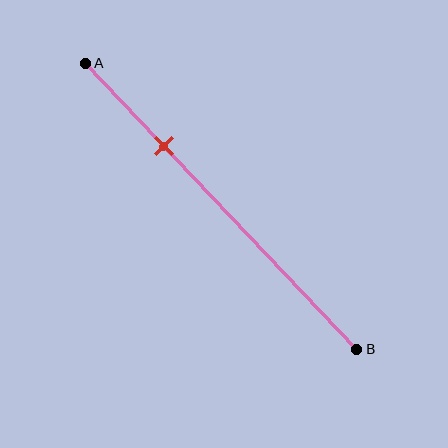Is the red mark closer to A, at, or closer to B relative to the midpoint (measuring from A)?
The red mark is closer to point A than the midpoint of segment AB.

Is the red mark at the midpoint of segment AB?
No, the mark is at about 30% from A, not at the 50% midpoint.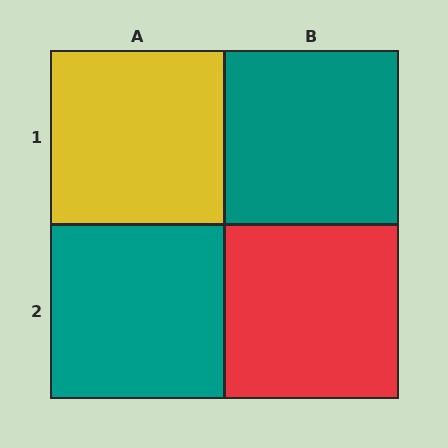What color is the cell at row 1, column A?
Yellow.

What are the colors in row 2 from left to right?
Teal, red.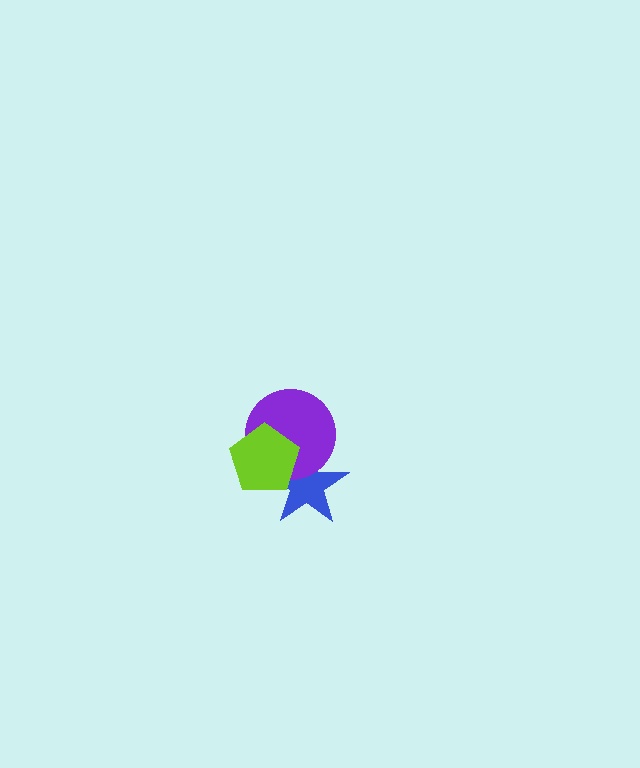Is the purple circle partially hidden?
Yes, it is partially covered by another shape.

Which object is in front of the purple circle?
The lime pentagon is in front of the purple circle.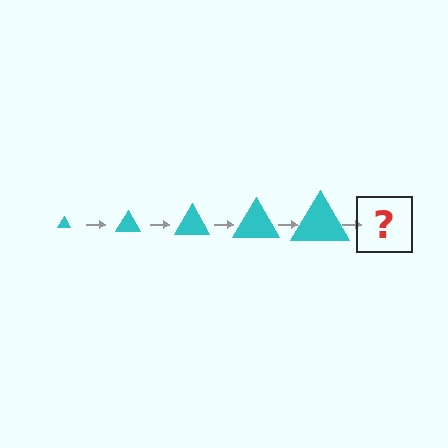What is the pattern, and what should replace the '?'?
The pattern is that the triangle gets progressively larger each step. The '?' should be a cyan triangle, larger than the previous one.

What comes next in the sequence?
The next element should be a cyan triangle, larger than the previous one.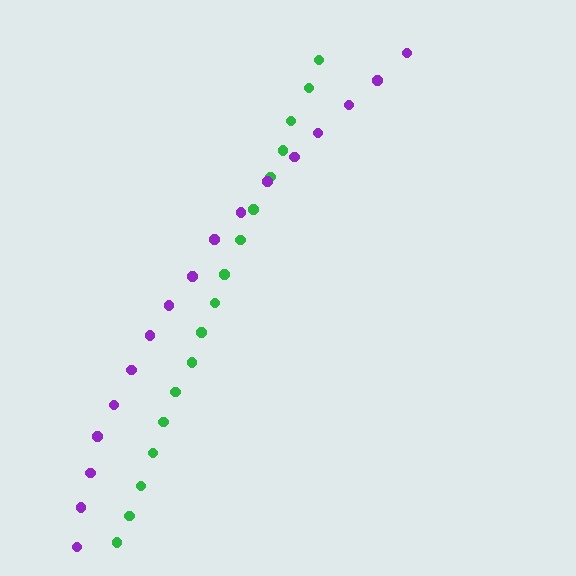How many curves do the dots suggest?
There are 2 distinct paths.